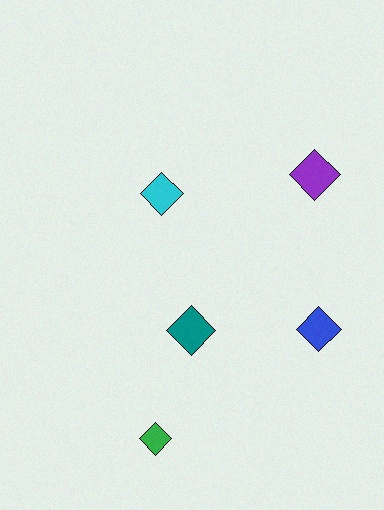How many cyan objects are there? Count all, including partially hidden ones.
There is 1 cyan object.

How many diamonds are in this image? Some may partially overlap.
There are 5 diamonds.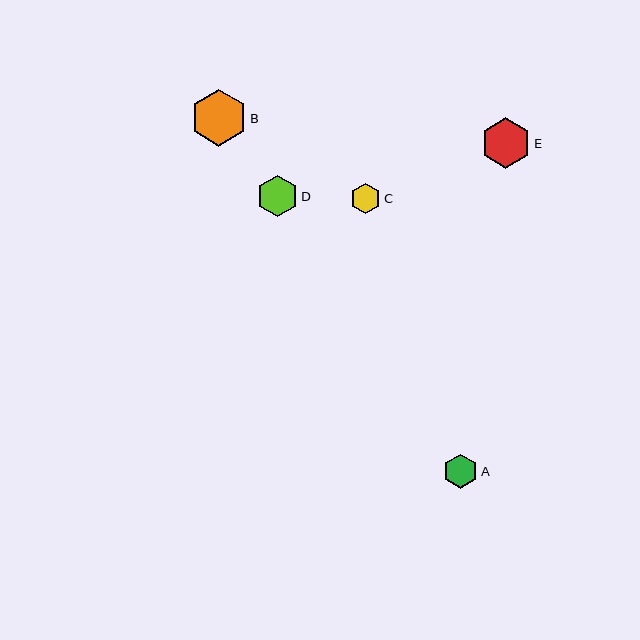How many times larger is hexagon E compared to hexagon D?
Hexagon E is approximately 1.2 times the size of hexagon D.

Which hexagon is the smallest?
Hexagon C is the smallest with a size of approximately 30 pixels.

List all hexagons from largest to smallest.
From largest to smallest: B, E, D, A, C.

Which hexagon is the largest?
Hexagon B is the largest with a size of approximately 57 pixels.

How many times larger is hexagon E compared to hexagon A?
Hexagon E is approximately 1.5 times the size of hexagon A.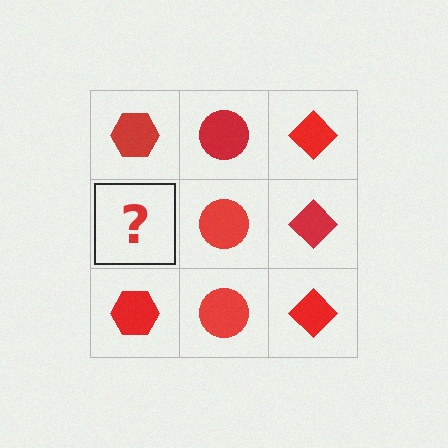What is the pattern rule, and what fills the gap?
The rule is that each column has a consistent shape. The gap should be filled with a red hexagon.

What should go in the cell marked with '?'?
The missing cell should contain a red hexagon.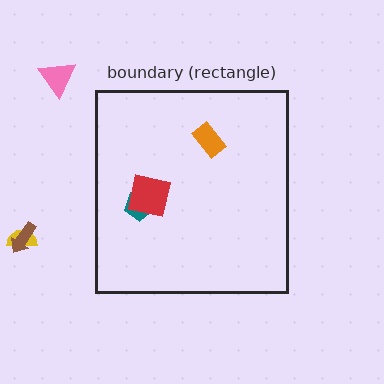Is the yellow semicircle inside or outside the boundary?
Outside.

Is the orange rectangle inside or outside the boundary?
Inside.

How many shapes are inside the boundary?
3 inside, 3 outside.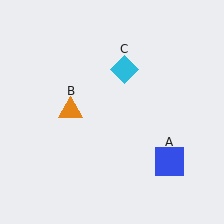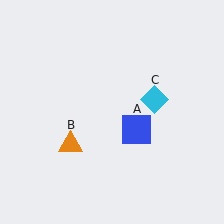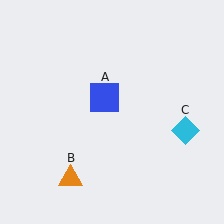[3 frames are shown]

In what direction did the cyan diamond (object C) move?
The cyan diamond (object C) moved down and to the right.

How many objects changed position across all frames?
3 objects changed position: blue square (object A), orange triangle (object B), cyan diamond (object C).